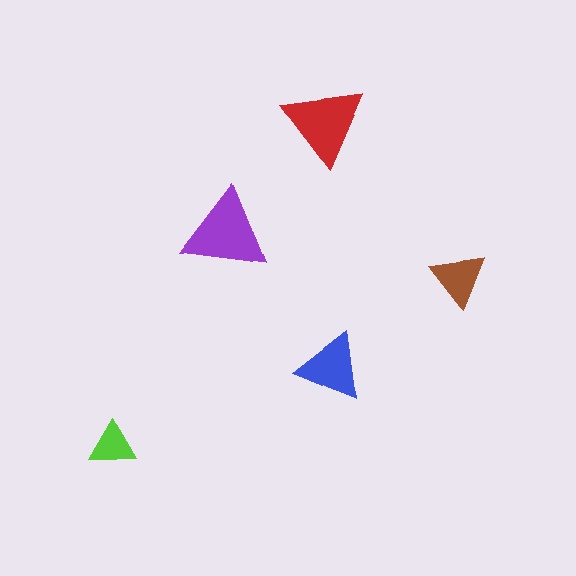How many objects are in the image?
There are 5 objects in the image.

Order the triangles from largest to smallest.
the purple one, the red one, the blue one, the brown one, the lime one.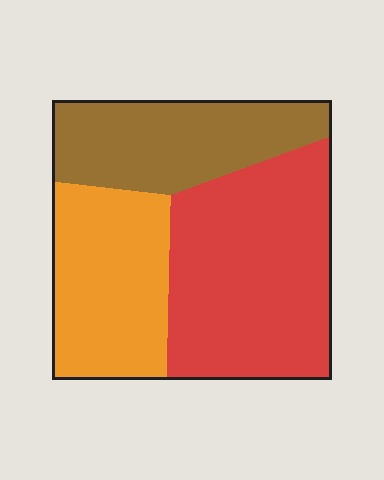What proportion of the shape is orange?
Orange covers 29% of the shape.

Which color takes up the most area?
Red, at roughly 45%.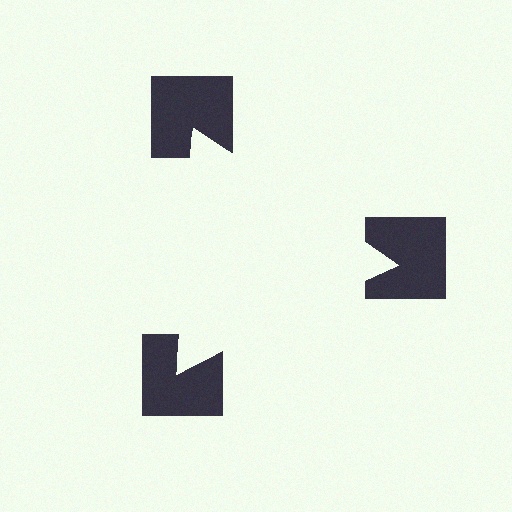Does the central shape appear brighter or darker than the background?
It typically appears slightly brighter than the background, even though no actual brightness change is drawn.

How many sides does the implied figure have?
3 sides.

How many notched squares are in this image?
There are 3 — one at each vertex of the illusory triangle.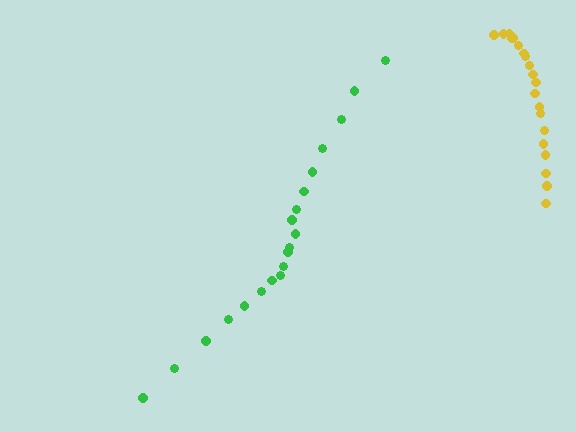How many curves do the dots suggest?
There are 2 distinct paths.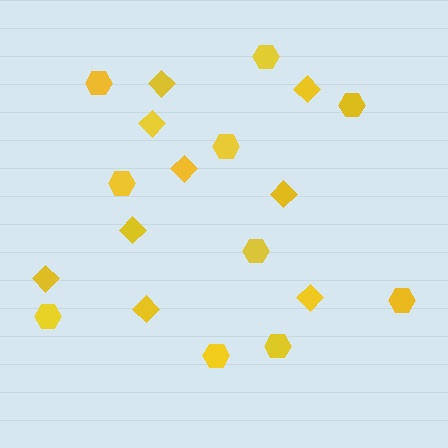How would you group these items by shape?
There are 2 groups: one group of diamonds (9) and one group of hexagons (10).